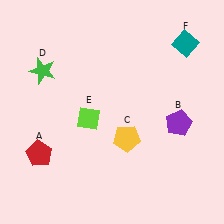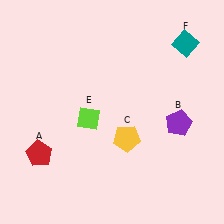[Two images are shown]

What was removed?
The green star (D) was removed in Image 2.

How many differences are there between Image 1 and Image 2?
There is 1 difference between the two images.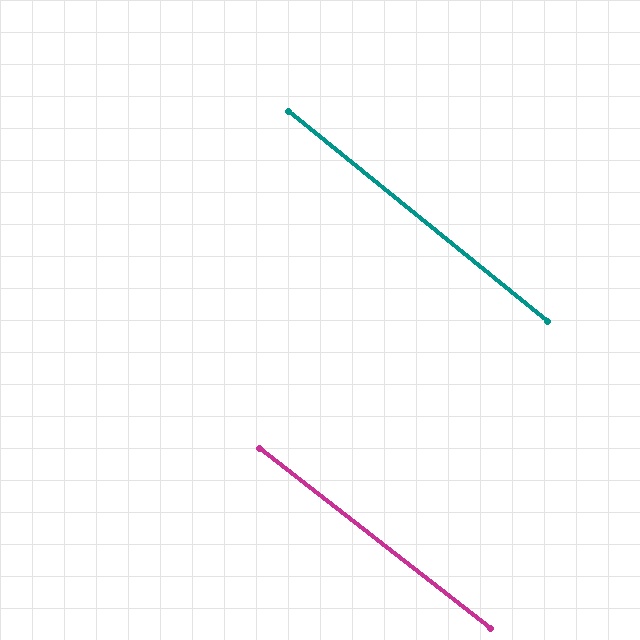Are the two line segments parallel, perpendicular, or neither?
Parallel — their directions differ by only 1.1°.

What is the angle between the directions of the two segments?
Approximately 1 degree.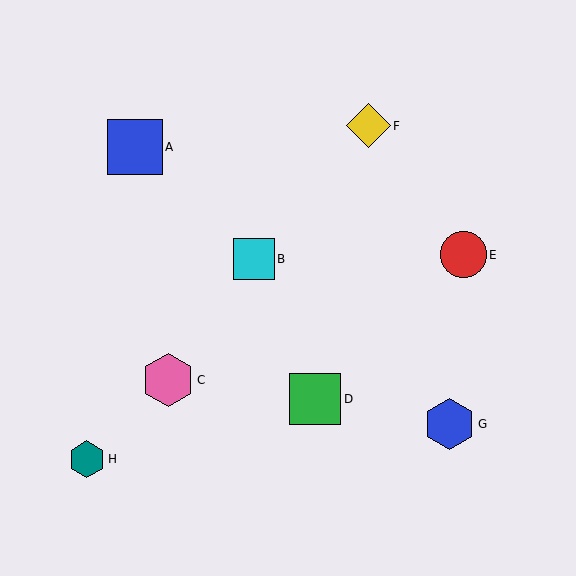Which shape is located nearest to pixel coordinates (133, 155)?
The blue square (labeled A) at (135, 147) is nearest to that location.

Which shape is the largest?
The blue square (labeled A) is the largest.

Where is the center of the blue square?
The center of the blue square is at (135, 147).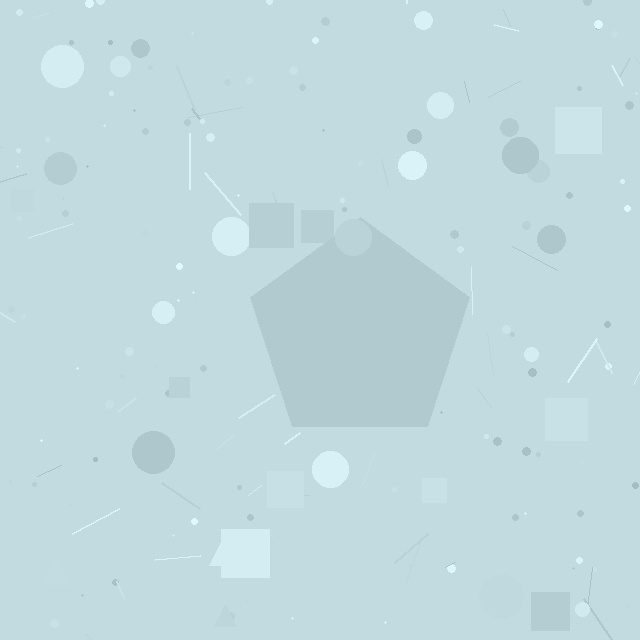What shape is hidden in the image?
A pentagon is hidden in the image.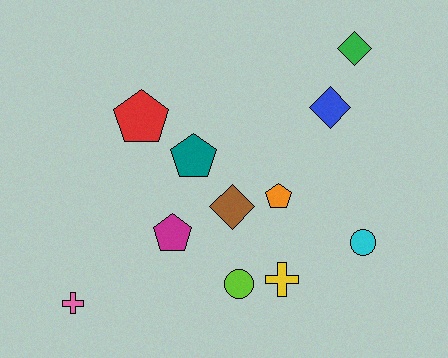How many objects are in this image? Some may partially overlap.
There are 11 objects.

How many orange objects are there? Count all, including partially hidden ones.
There is 1 orange object.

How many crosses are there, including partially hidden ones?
There are 2 crosses.